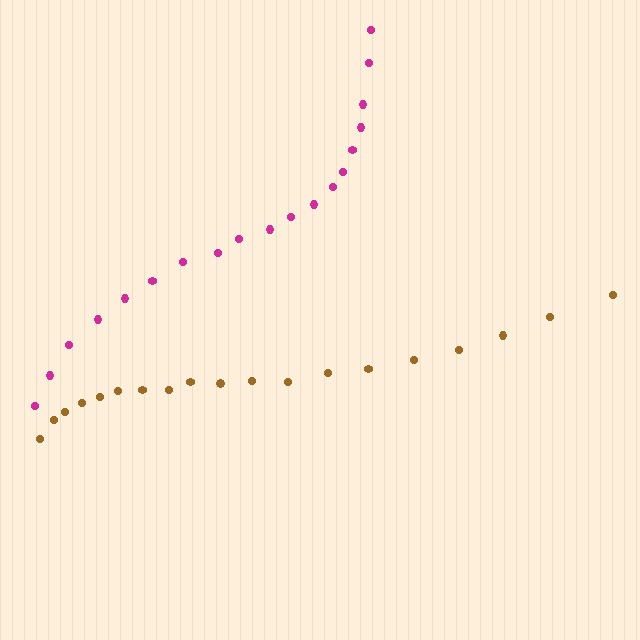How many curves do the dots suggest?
There are 2 distinct paths.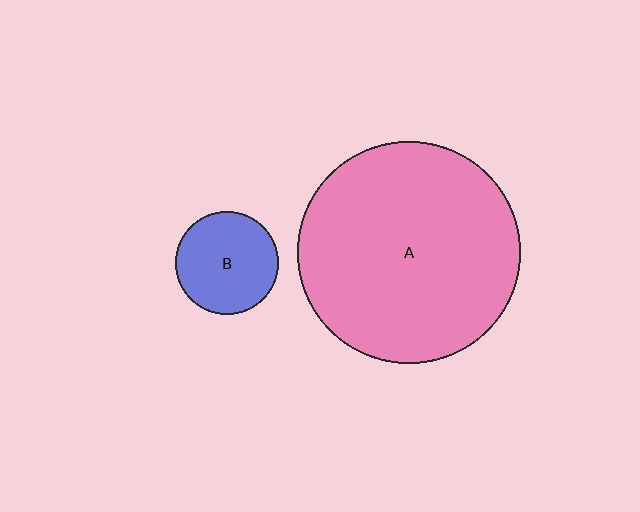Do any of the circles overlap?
No, none of the circles overlap.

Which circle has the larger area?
Circle A (pink).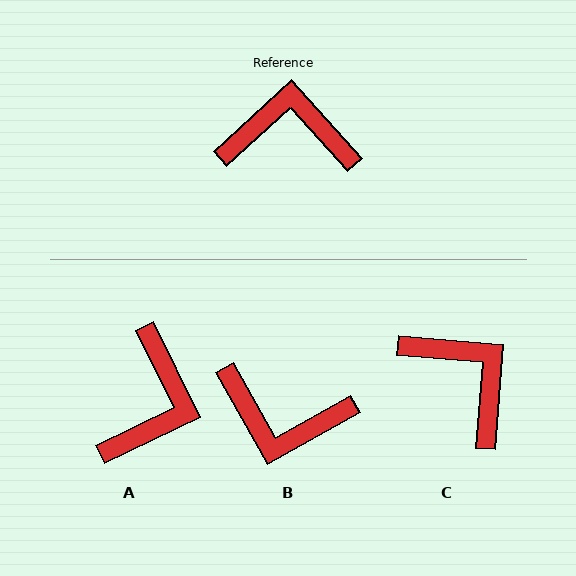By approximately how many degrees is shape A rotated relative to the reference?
Approximately 107 degrees clockwise.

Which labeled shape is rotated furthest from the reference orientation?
B, about 167 degrees away.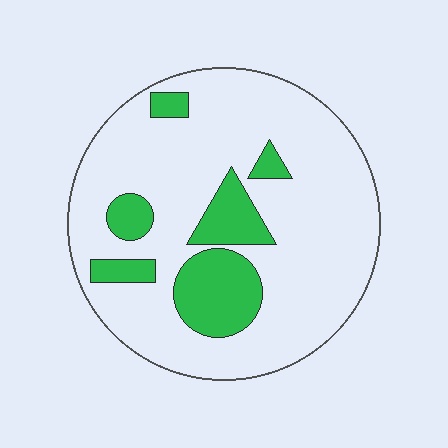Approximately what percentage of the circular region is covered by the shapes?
Approximately 20%.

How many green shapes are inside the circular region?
6.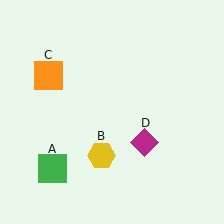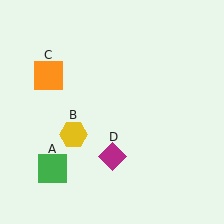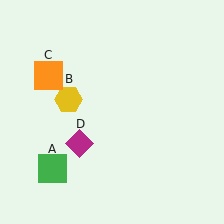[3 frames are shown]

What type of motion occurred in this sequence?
The yellow hexagon (object B), magenta diamond (object D) rotated clockwise around the center of the scene.